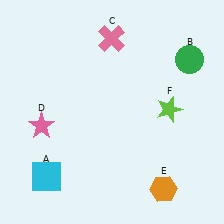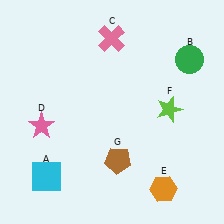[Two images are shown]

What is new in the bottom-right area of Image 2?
A brown pentagon (G) was added in the bottom-right area of Image 2.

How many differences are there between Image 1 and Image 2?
There is 1 difference between the two images.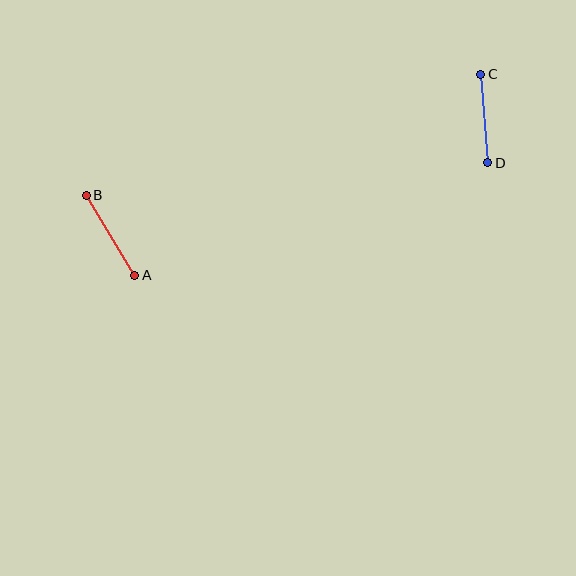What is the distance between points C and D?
The distance is approximately 89 pixels.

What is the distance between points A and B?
The distance is approximately 93 pixels.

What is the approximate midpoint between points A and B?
The midpoint is at approximately (110, 235) pixels.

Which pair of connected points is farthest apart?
Points A and B are farthest apart.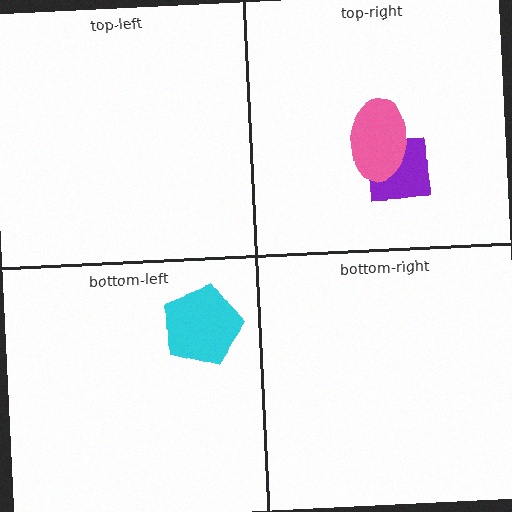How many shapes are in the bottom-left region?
1.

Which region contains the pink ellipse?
The top-right region.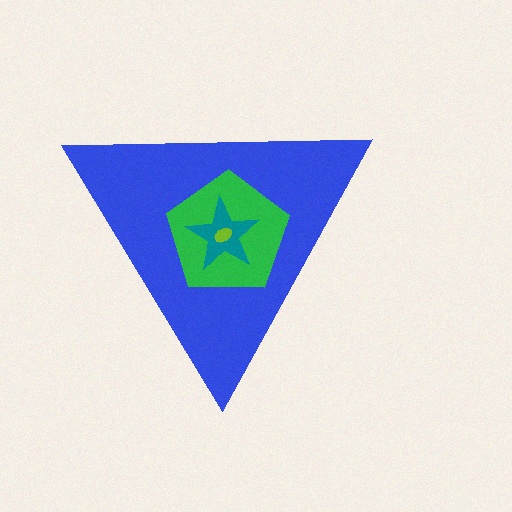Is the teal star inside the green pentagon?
Yes.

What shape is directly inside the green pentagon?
The teal star.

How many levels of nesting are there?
4.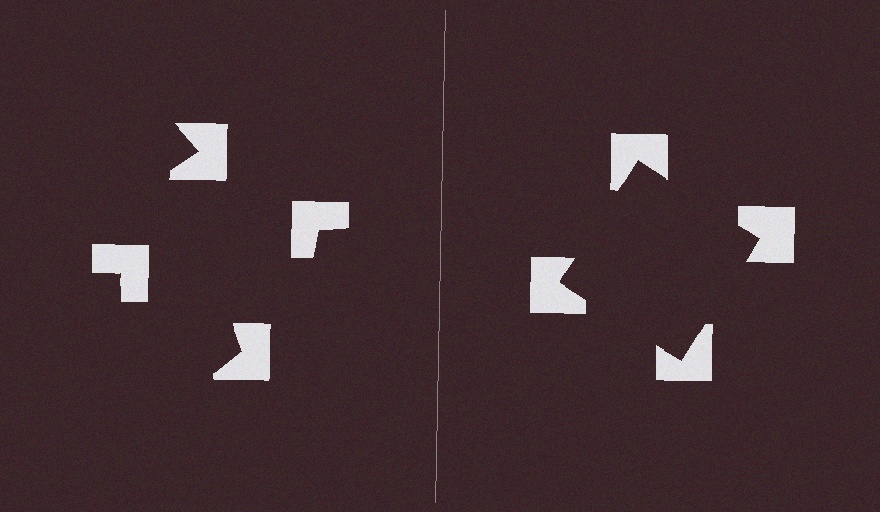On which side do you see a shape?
An illusory square appears on the right side. On the left side the wedge cuts are rotated, so no coherent shape forms.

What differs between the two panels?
The notched squares are positioned identically on both sides; only the wedge orientations differ. On the right they align to a square; on the left they are misaligned.